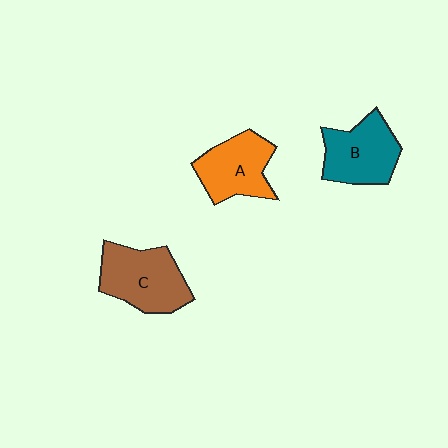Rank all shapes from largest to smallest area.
From largest to smallest: C (brown), B (teal), A (orange).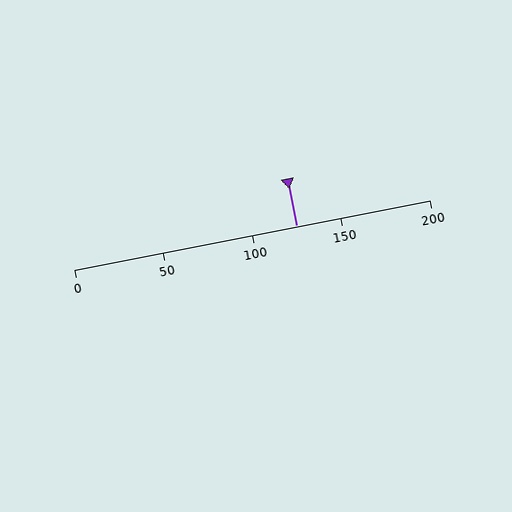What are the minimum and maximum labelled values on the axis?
The axis runs from 0 to 200.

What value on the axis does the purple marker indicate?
The marker indicates approximately 125.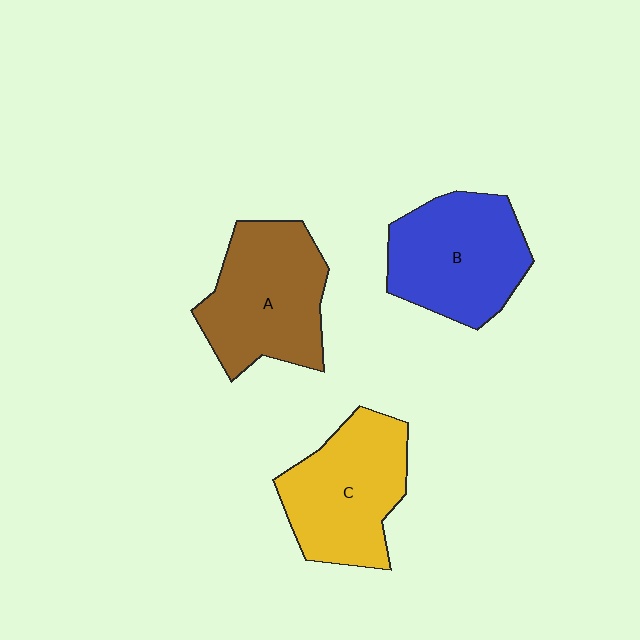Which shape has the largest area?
Shape A (brown).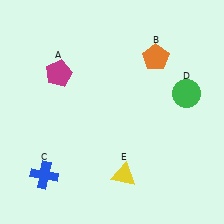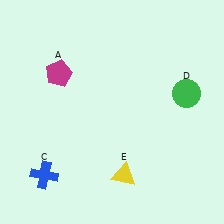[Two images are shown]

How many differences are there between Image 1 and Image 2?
There is 1 difference between the two images.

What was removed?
The orange pentagon (B) was removed in Image 2.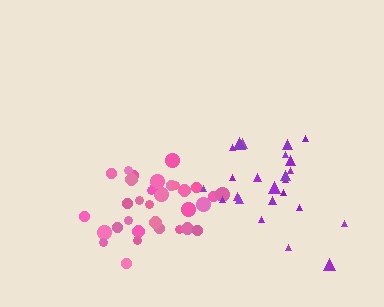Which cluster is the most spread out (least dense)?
Purple.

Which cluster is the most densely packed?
Pink.